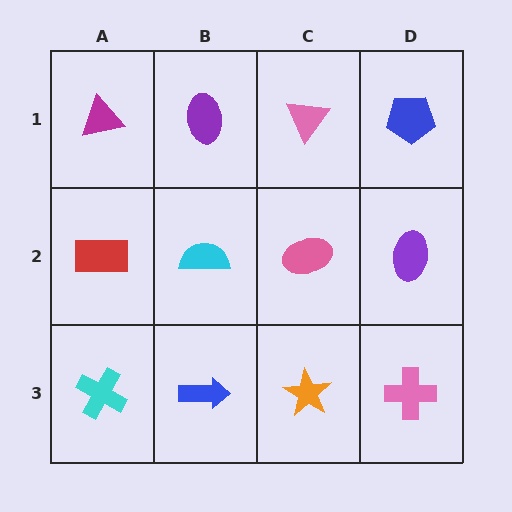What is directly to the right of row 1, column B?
A pink triangle.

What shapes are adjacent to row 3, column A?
A red rectangle (row 2, column A), a blue arrow (row 3, column B).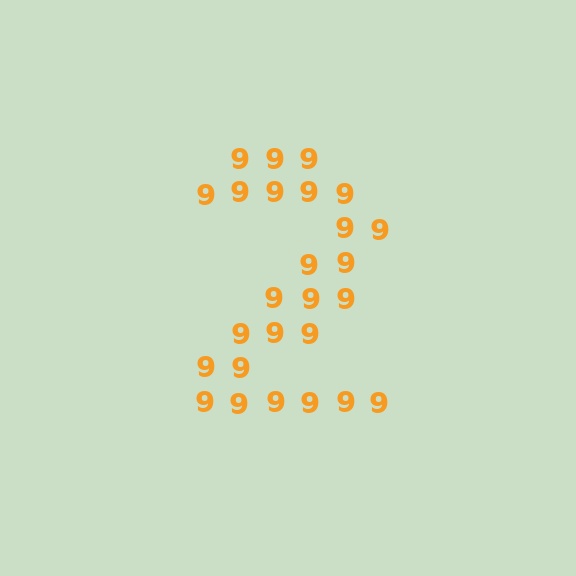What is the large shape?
The large shape is the digit 2.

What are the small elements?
The small elements are digit 9's.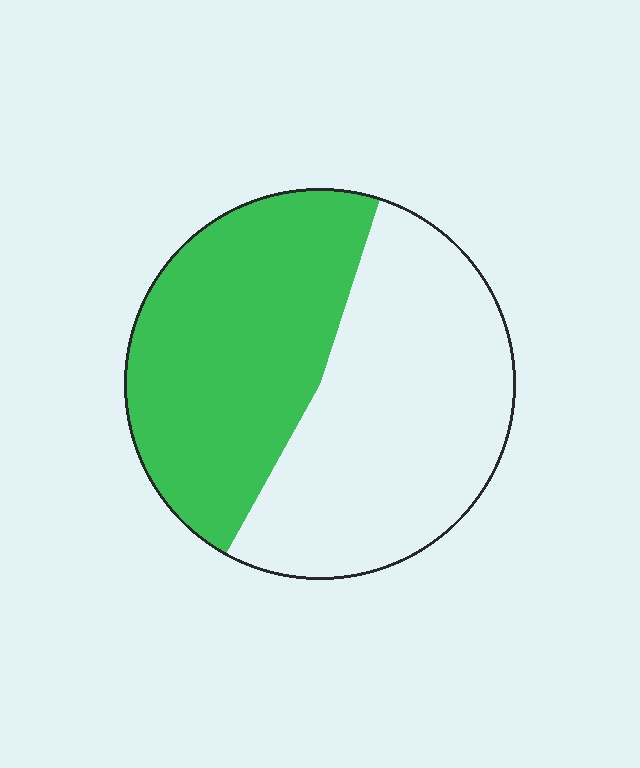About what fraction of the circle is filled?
About one half (1/2).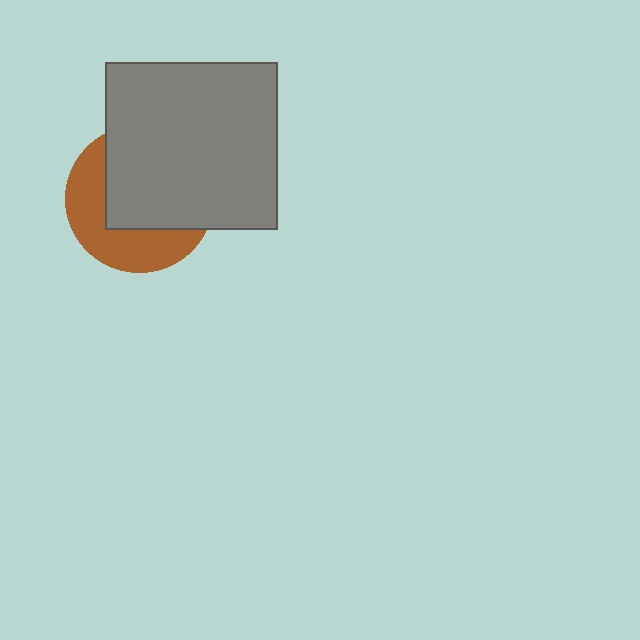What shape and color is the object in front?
The object in front is a gray rectangle.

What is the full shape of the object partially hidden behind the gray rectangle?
The partially hidden object is a brown circle.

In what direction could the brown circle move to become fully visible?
The brown circle could move toward the lower-left. That would shift it out from behind the gray rectangle entirely.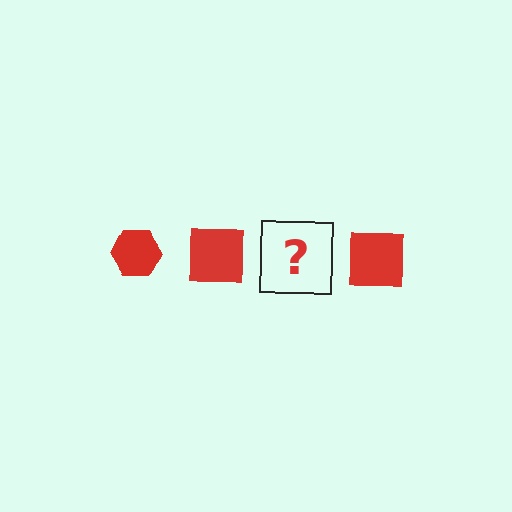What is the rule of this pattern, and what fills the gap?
The rule is that the pattern cycles through hexagon, square shapes in red. The gap should be filled with a red hexagon.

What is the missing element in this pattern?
The missing element is a red hexagon.